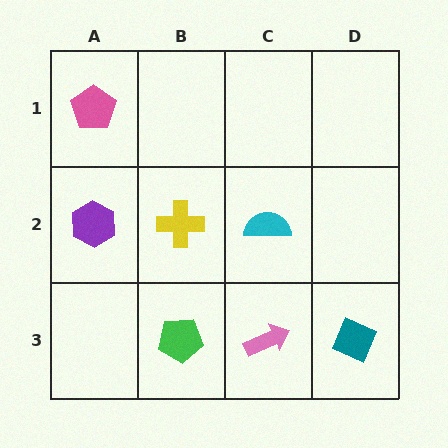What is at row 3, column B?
A green pentagon.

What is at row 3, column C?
A pink arrow.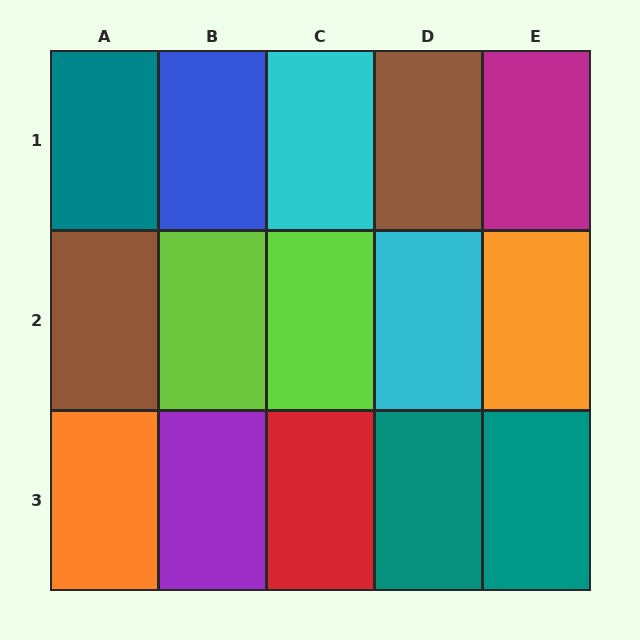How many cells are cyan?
2 cells are cyan.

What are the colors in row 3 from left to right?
Orange, purple, red, teal, teal.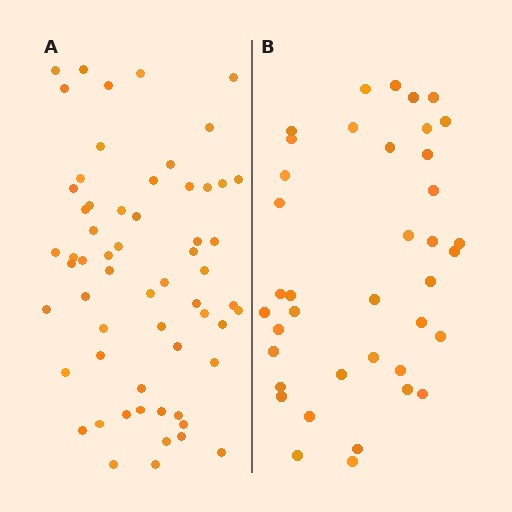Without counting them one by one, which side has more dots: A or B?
Region A (the left region) has more dots.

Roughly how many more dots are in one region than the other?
Region A has approximately 20 more dots than region B.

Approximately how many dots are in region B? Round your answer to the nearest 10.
About 40 dots. (The exact count is 39, which rounds to 40.)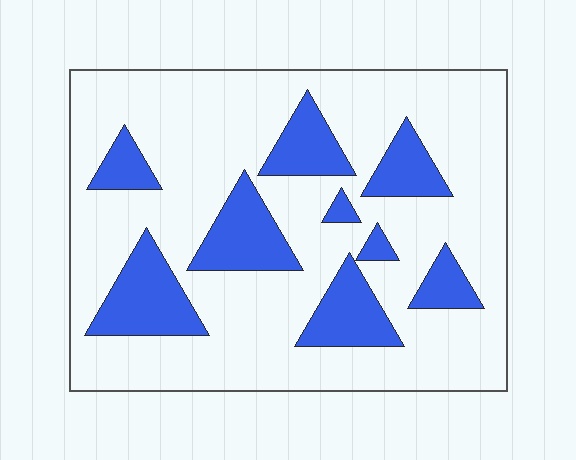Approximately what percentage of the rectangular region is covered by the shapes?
Approximately 25%.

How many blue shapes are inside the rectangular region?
9.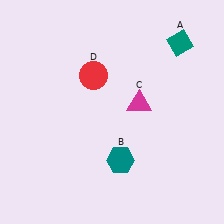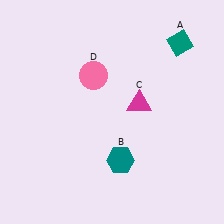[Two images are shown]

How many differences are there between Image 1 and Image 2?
There is 1 difference between the two images.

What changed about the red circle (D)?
In Image 1, D is red. In Image 2, it changed to pink.